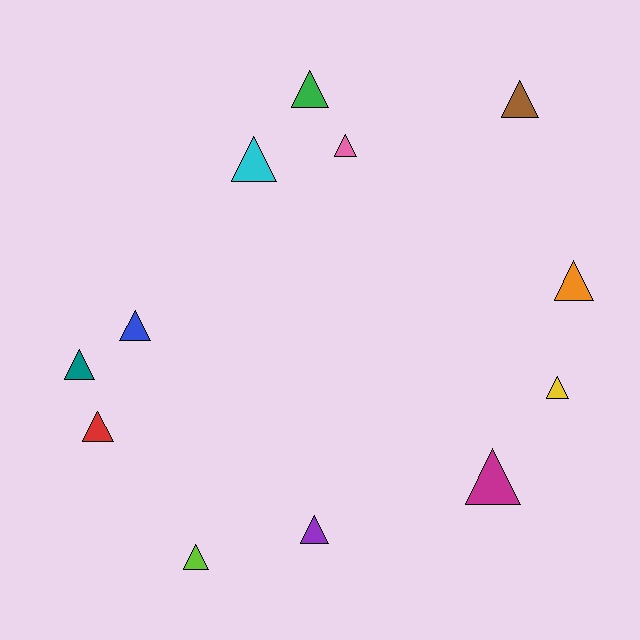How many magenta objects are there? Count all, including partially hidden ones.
There is 1 magenta object.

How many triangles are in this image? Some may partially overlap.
There are 12 triangles.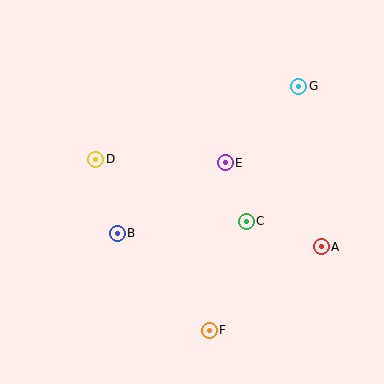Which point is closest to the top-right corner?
Point G is closest to the top-right corner.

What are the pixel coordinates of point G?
Point G is at (299, 86).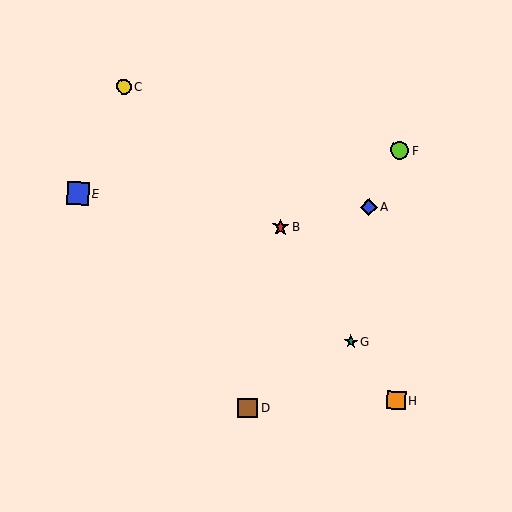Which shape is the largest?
The blue square (labeled E) is the largest.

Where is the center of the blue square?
The center of the blue square is at (78, 193).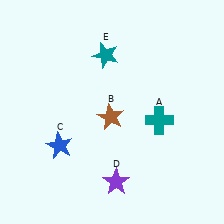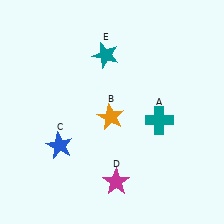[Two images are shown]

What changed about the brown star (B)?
In Image 1, B is brown. In Image 2, it changed to orange.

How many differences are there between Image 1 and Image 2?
There are 2 differences between the two images.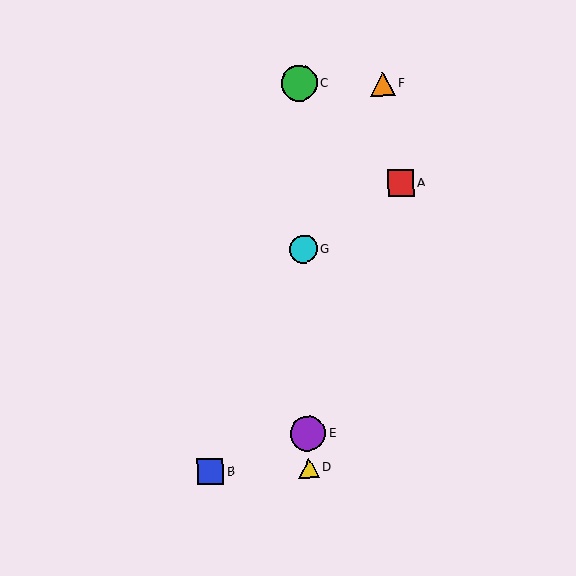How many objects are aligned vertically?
4 objects (C, D, E, G) are aligned vertically.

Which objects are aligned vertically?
Objects C, D, E, G are aligned vertically.